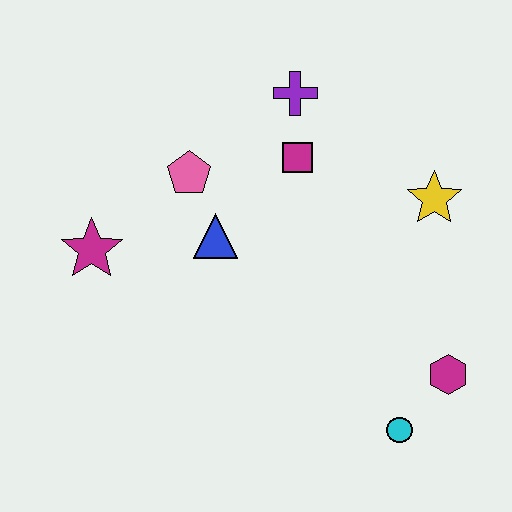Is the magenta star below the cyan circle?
No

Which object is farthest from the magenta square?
The cyan circle is farthest from the magenta square.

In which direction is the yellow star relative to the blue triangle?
The yellow star is to the right of the blue triangle.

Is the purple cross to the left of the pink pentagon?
No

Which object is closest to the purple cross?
The magenta square is closest to the purple cross.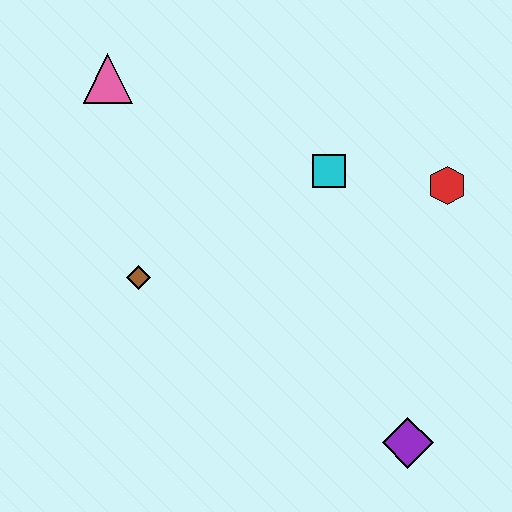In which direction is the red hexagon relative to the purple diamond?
The red hexagon is above the purple diamond.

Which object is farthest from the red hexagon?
The pink triangle is farthest from the red hexagon.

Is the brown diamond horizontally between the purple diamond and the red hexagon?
No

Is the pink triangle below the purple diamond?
No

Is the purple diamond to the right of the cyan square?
Yes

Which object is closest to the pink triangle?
The brown diamond is closest to the pink triangle.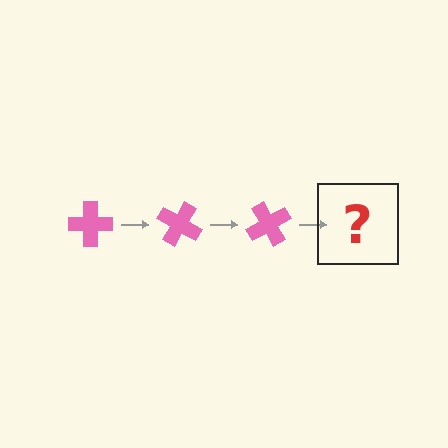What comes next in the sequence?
The next element should be a pink cross rotated 90 degrees.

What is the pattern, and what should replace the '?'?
The pattern is that the cross rotates 30 degrees each step. The '?' should be a pink cross rotated 90 degrees.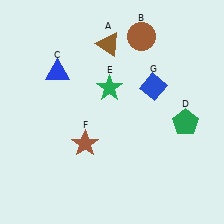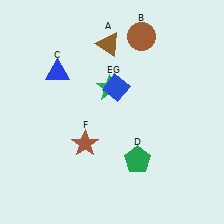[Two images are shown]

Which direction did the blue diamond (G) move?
The blue diamond (G) moved left.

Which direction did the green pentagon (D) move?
The green pentagon (D) moved left.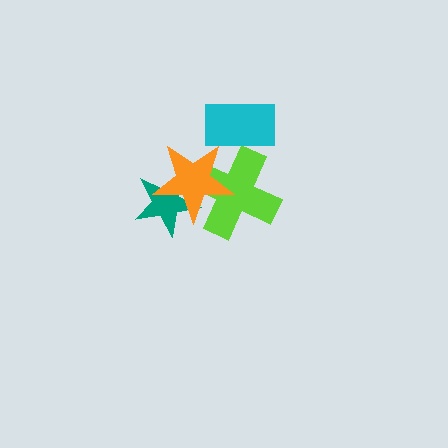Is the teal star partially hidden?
Yes, it is partially covered by another shape.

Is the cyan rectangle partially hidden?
No, no other shape covers it.